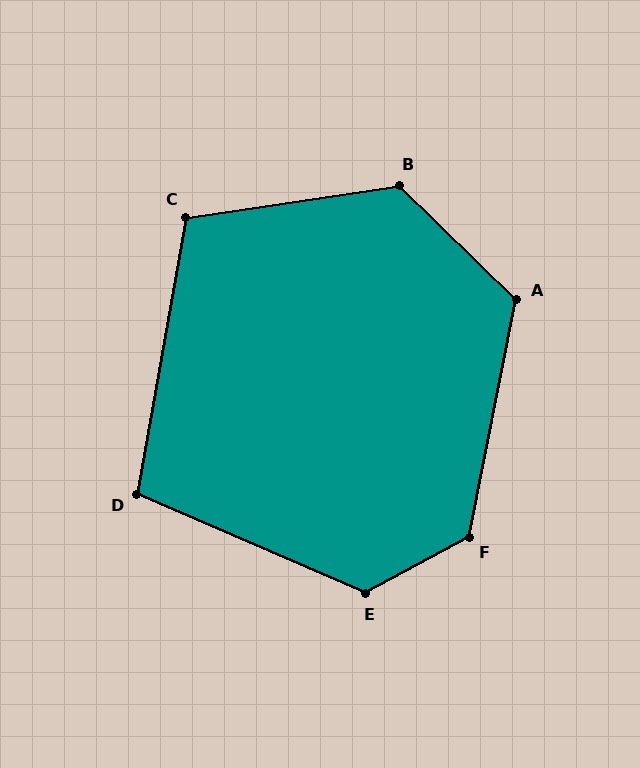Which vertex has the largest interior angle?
F, at approximately 129 degrees.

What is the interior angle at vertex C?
Approximately 109 degrees (obtuse).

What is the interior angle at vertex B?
Approximately 127 degrees (obtuse).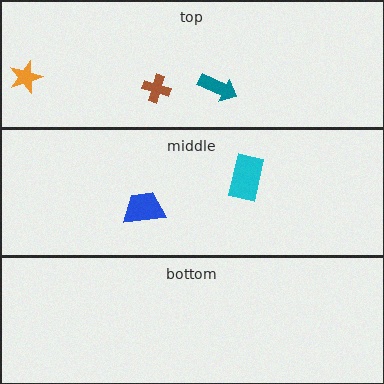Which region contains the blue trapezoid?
The middle region.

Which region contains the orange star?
The top region.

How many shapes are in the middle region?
2.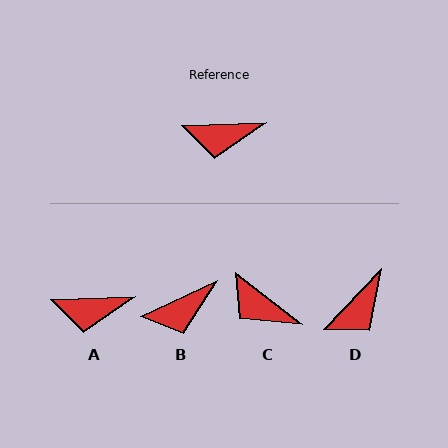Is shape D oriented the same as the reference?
No, it is off by about 44 degrees.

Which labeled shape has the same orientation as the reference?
A.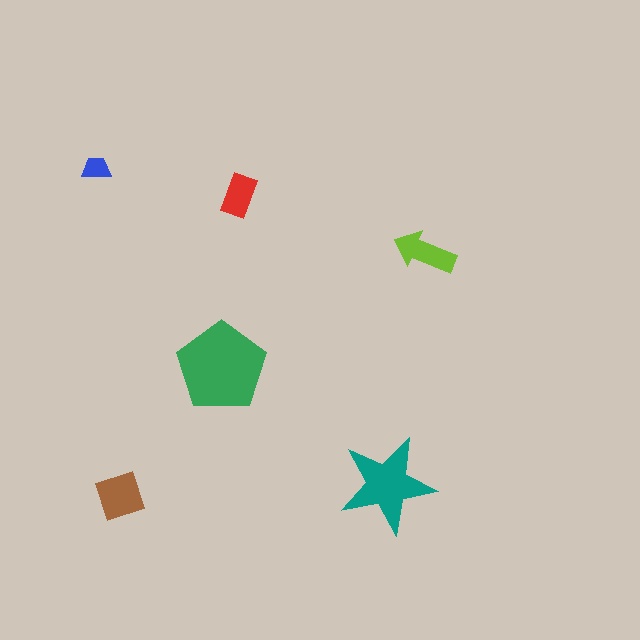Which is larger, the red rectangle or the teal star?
The teal star.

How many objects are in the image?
There are 6 objects in the image.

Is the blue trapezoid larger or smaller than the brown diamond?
Smaller.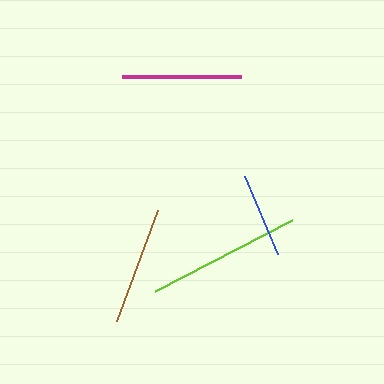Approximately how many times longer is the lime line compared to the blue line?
The lime line is approximately 1.8 times the length of the blue line.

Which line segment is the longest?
The lime line is the longest at approximately 154 pixels.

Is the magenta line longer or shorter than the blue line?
The magenta line is longer than the blue line.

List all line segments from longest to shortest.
From longest to shortest: lime, magenta, brown, blue.